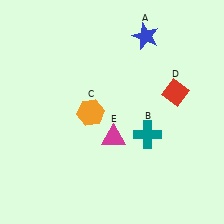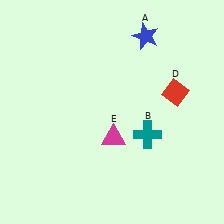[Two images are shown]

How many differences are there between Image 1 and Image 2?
There is 1 difference between the two images.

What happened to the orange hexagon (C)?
The orange hexagon (C) was removed in Image 2. It was in the bottom-left area of Image 1.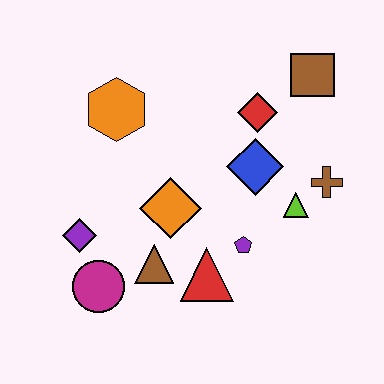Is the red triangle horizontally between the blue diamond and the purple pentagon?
No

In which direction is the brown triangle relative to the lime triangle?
The brown triangle is to the left of the lime triangle.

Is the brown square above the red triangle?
Yes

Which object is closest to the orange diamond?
The brown triangle is closest to the orange diamond.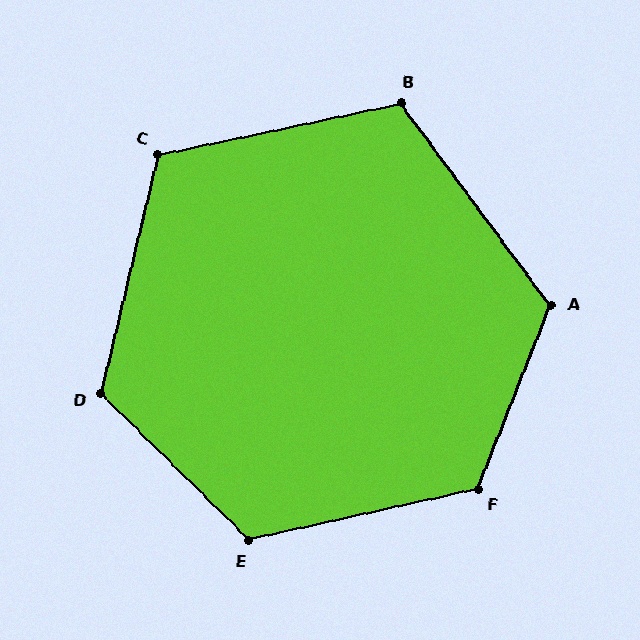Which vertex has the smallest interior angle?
B, at approximately 115 degrees.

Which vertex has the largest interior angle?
F, at approximately 124 degrees.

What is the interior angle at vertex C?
Approximately 116 degrees (obtuse).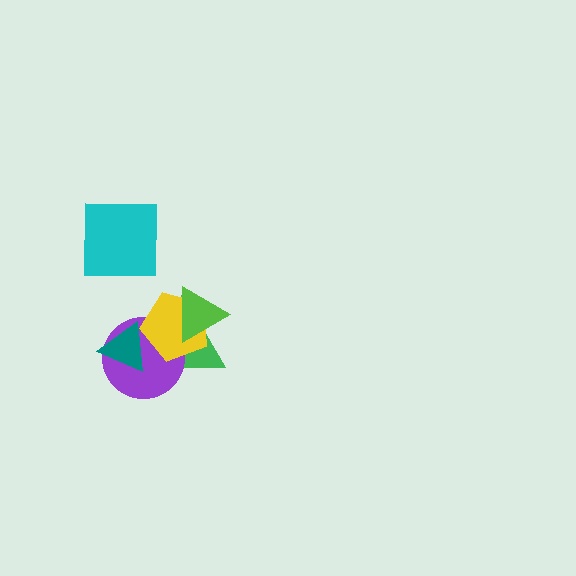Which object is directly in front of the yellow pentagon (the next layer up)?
The teal triangle is directly in front of the yellow pentagon.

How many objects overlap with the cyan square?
0 objects overlap with the cyan square.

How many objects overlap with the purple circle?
3 objects overlap with the purple circle.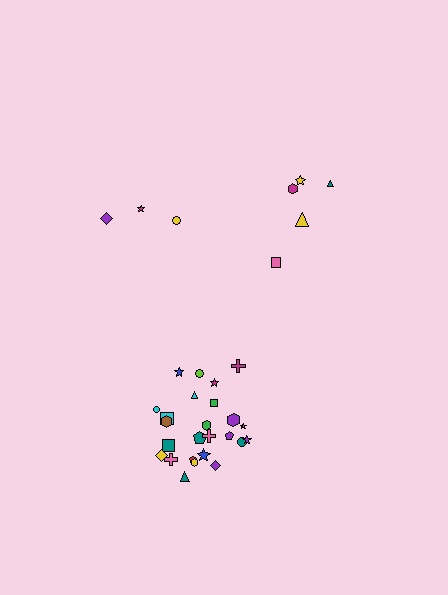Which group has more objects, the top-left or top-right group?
The top-right group.